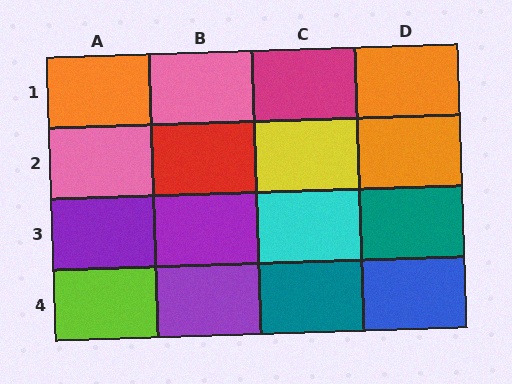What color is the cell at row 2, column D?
Orange.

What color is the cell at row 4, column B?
Purple.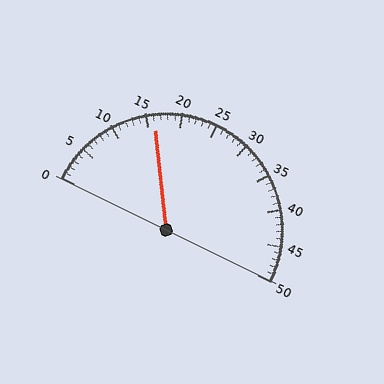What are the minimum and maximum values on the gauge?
The gauge ranges from 0 to 50.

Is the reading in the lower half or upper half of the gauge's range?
The reading is in the lower half of the range (0 to 50).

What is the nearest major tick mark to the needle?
The nearest major tick mark is 15.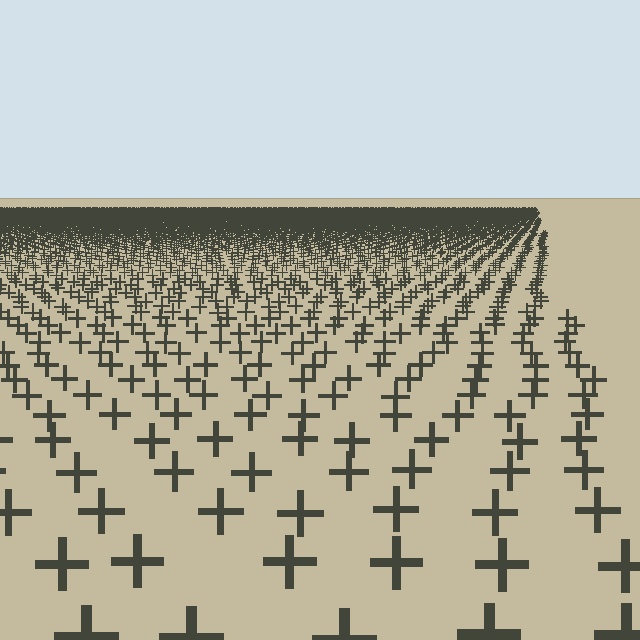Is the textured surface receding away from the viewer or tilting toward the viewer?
The surface is receding away from the viewer. Texture elements get smaller and denser toward the top.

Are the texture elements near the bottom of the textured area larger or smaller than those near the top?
Larger. Near the bottom, elements are closer to the viewer and appear at a bigger on-screen size.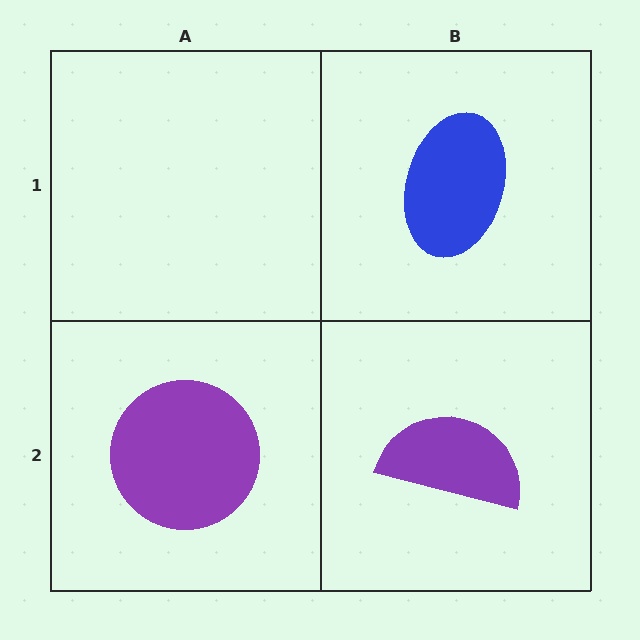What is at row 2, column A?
A purple circle.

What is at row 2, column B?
A purple semicircle.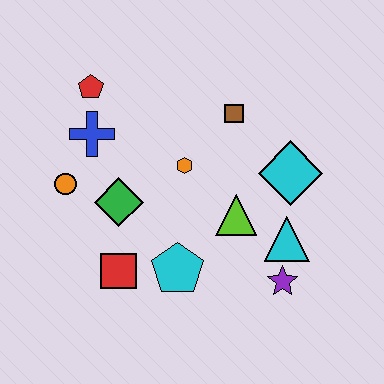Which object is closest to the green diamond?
The orange circle is closest to the green diamond.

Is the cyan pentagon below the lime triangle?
Yes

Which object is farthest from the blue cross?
The purple star is farthest from the blue cross.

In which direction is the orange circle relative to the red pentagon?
The orange circle is below the red pentagon.